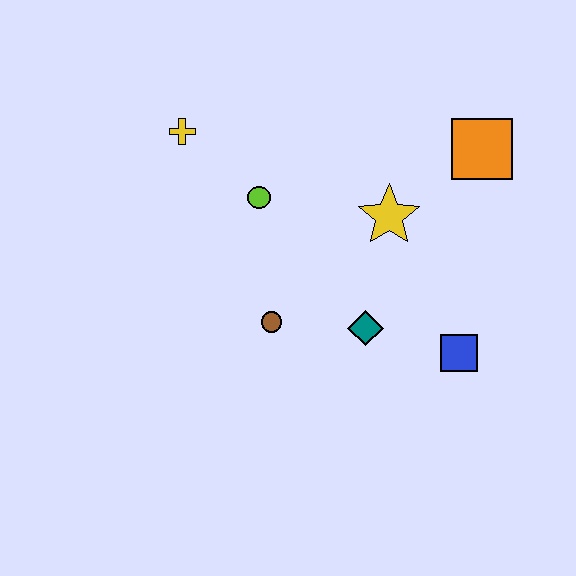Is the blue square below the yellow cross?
Yes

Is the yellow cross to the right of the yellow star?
No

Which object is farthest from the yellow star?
The yellow cross is farthest from the yellow star.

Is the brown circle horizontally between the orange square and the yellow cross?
Yes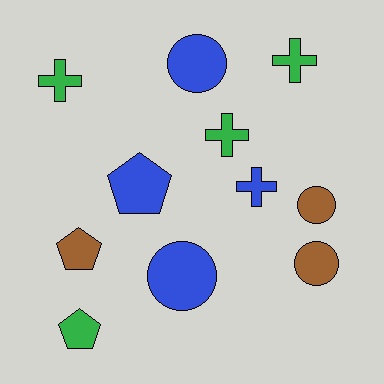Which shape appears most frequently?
Cross, with 4 objects.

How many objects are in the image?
There are 11 objects.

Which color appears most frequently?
Blue, with 4 objects.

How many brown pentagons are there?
There is 1 brown pentagon.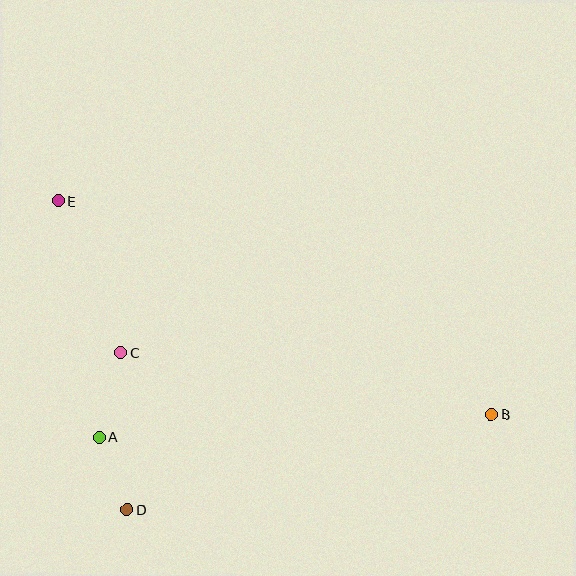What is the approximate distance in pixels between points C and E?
The distance between C and E is approximately 165 pixels.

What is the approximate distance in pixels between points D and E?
The distance between D and E is approximately 317 pixels.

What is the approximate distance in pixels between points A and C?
The distance between A and C is approximately 87 pixels.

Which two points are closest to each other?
Points A and D are closest to each other.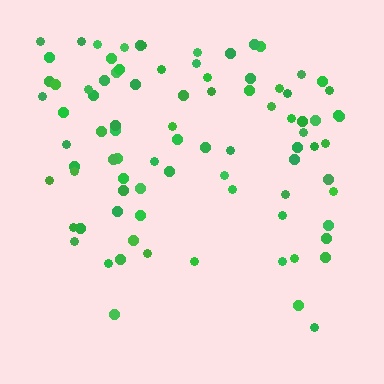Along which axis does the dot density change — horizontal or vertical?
Vertical.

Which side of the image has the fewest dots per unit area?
The bottom.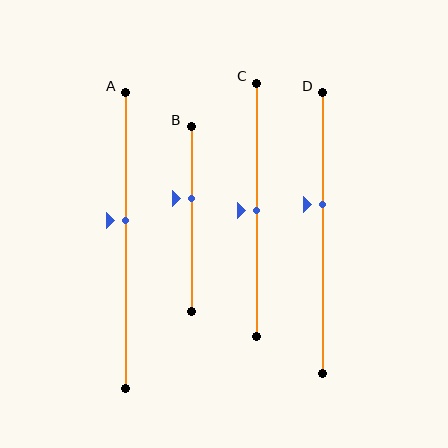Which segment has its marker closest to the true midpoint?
Segment C has its marker closest to the true midpoint.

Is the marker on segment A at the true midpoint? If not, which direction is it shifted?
No, the marker on segment A is shifted upward by about 7% of the segment length.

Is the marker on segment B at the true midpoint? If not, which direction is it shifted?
No, the marker on segment B is shifted upward by about 11% of the segment length.